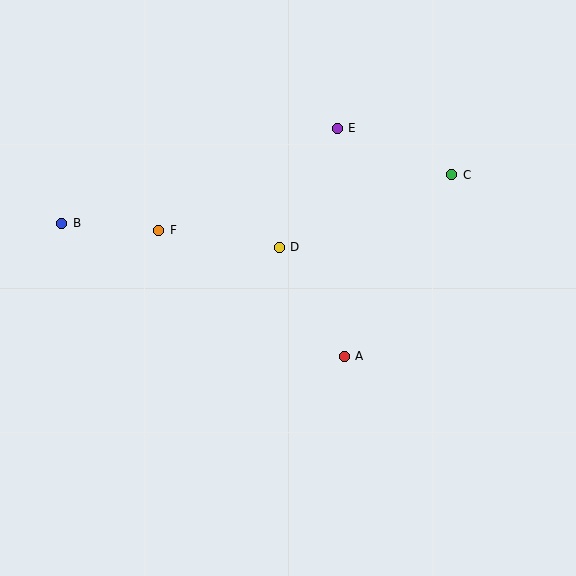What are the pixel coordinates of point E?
Point E is at (337, 128).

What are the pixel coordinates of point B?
Point B is at (62, 223).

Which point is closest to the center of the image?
Point D at (279, 247) is closest to the center.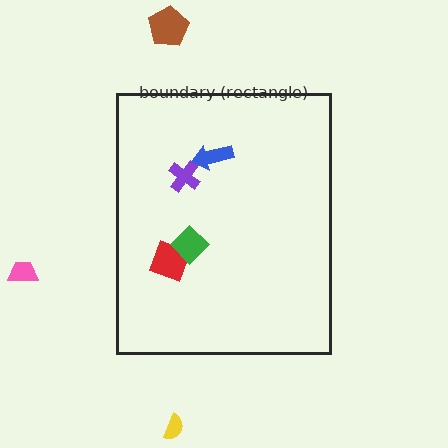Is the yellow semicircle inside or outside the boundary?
Outside.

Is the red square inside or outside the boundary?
Inside.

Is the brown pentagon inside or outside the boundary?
Outside.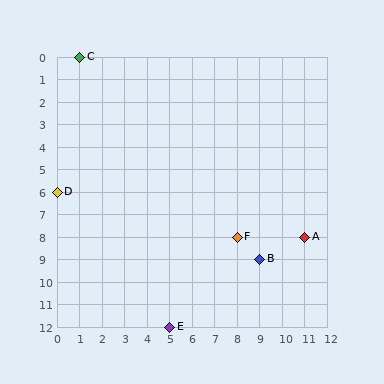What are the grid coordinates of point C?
Point C is at grid coordinates (1, 0).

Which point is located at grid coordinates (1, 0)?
Point C is at (1, 0).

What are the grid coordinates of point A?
Point A is at grid coordinates (11, 8).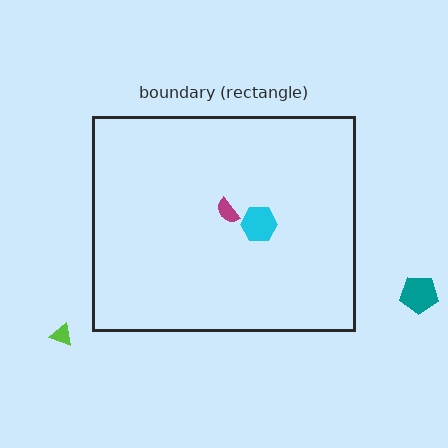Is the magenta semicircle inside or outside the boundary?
Inside.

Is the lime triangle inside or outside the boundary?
Outside.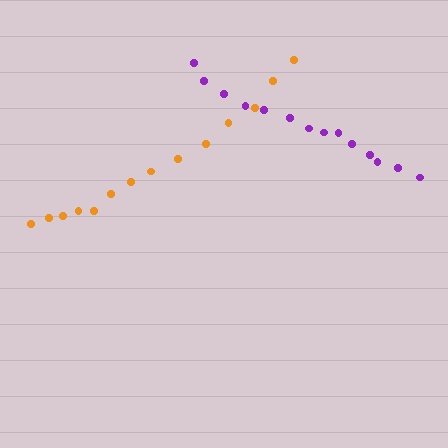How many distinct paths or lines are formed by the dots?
There are 2 distinct paths.